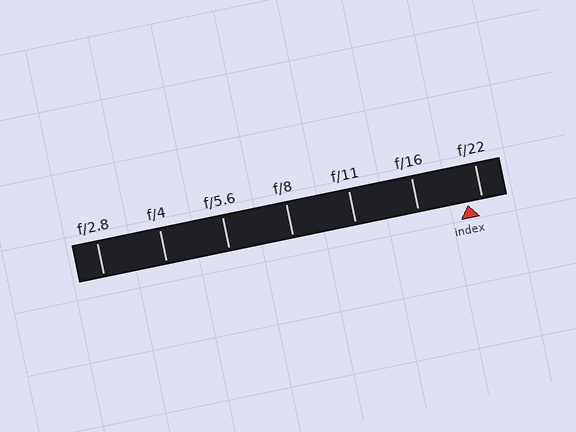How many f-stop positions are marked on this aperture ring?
There are 7 f-stop positions marked.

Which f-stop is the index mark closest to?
The index mark is closest to f/22.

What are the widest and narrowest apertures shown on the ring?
The widest aperture shown is f/2.8 and the narrowest is f/22.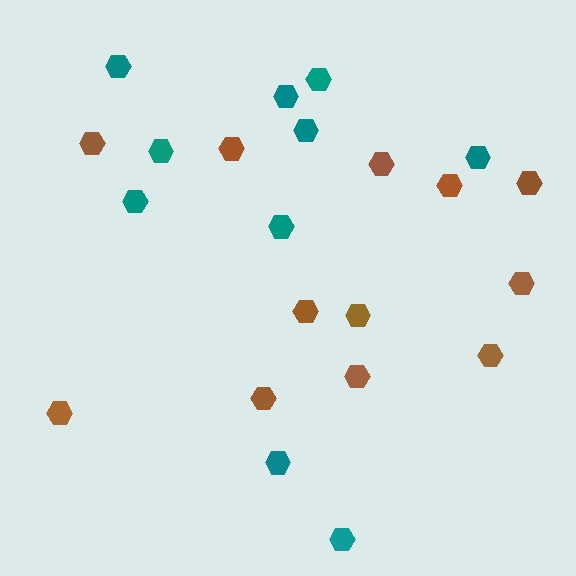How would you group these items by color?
There are 2 groups: one group of brown hexagons (12) and one group of teal hexagons (10).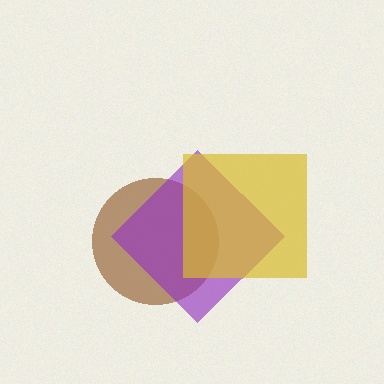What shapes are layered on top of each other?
The layered shapes are: a brown circle, a purple diamond, a yellow square.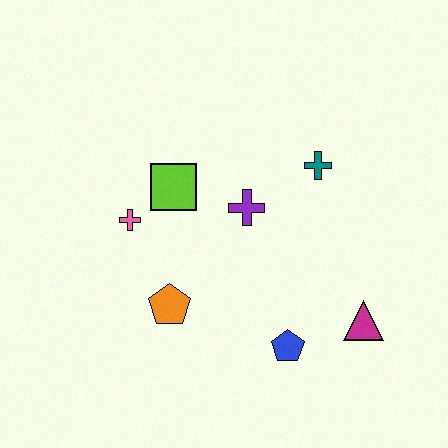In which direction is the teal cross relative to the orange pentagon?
The teal cross is to the right of the orange pentagon.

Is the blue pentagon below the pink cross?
Yes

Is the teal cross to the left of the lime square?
No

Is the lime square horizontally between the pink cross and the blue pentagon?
Yes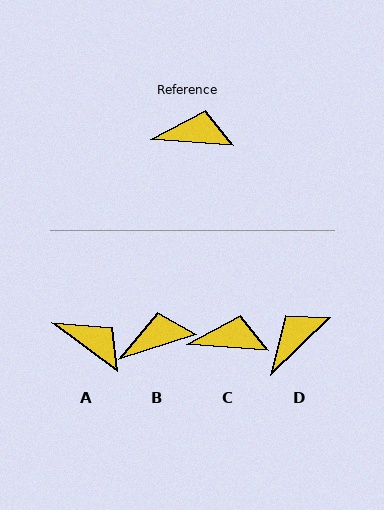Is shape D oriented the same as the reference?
No, it is off by about 49 degrees.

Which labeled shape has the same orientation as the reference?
C.